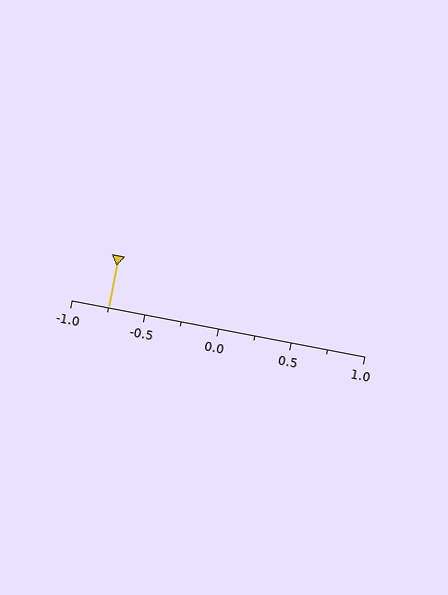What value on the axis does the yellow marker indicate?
The marker indicates approximately -0.75.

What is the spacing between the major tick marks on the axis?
The major ticks are spaced 0.5 apart.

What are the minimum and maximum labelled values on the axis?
The axis runs from -1.0 to 1.0.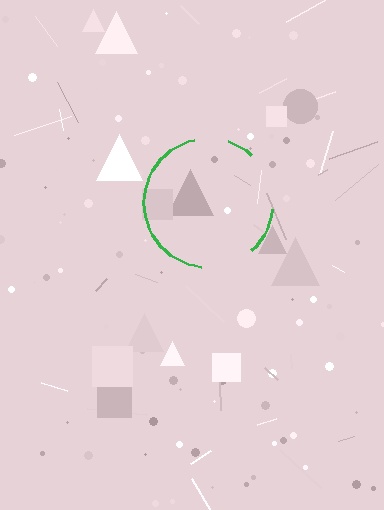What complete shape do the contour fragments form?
The contour fragments form a circle.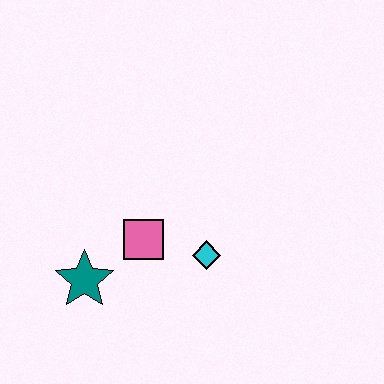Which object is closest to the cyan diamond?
The pink square is closest to the cyan diamond.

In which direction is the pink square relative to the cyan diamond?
The pink square is to the left of the cyan diamond.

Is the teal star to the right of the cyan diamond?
No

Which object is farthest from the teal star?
The cyan diamond is farthest from the teal star.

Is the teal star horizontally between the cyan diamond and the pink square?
No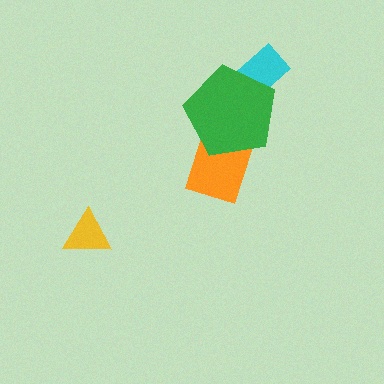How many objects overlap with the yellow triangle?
0 objects overlap with the yellow triangle.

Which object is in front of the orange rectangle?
The green pentagon is in front of the orange rectangle.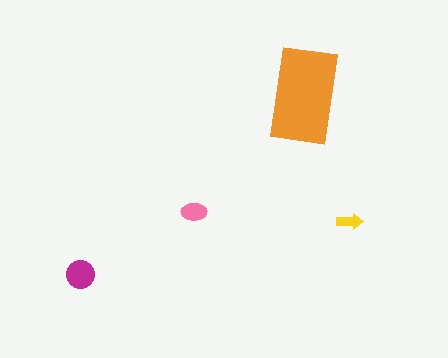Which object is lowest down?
The magenta circle is bottommost.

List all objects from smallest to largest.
The yellow arrow, the pink ellipse, the magenta circle, the orange rectangle.